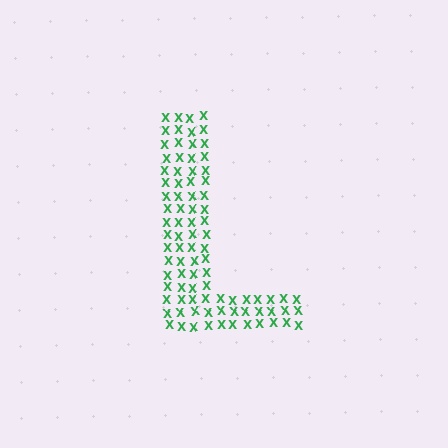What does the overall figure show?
The overall figure shows the letter L.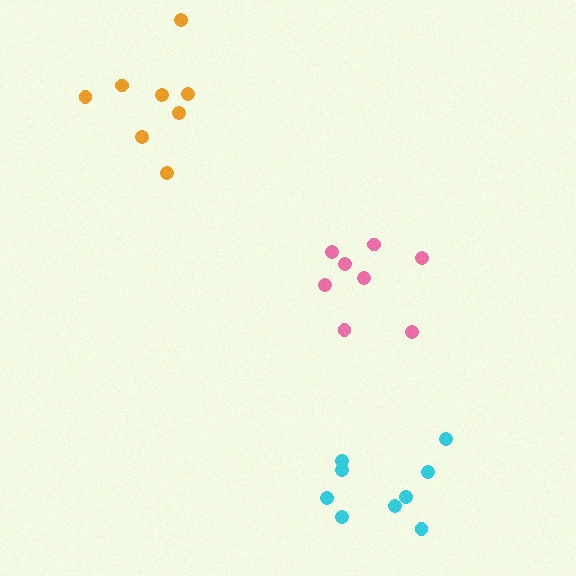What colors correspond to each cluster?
The clusters are colored: cyan, orange, pink.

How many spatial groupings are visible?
There are 3 spatial groupings.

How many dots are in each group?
Group 1: 9 dots, Group 2: 8 dots, Group 3: 8 dots (25 total).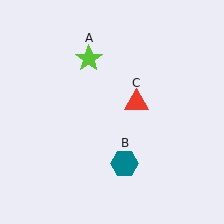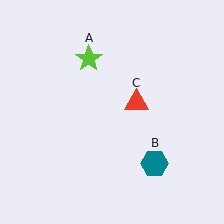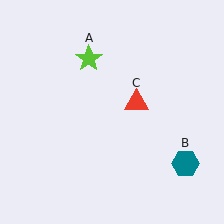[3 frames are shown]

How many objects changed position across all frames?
1 object changed position: teal hexagon (object B).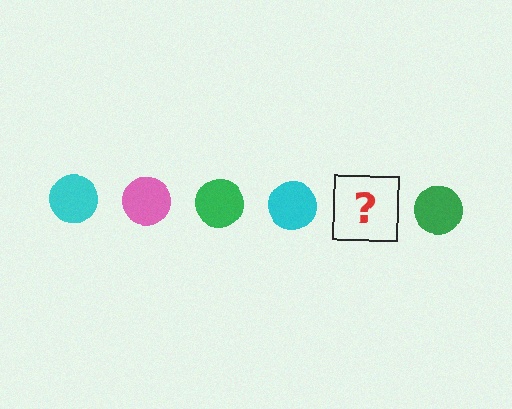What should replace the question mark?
The question mark should be replaced with a pink circle.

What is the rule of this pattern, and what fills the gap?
The rule is that the pattern cycles through cyan, pink, green circles. The gap should be filled with a pink circle.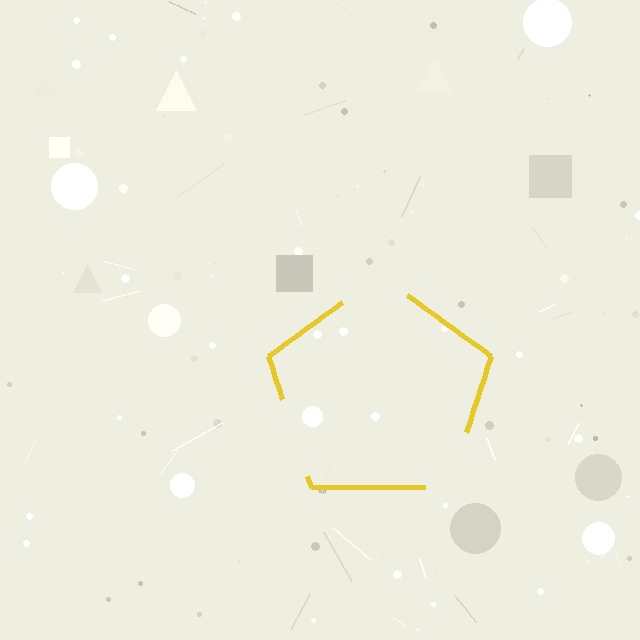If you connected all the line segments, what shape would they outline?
They would outline a pentagon.